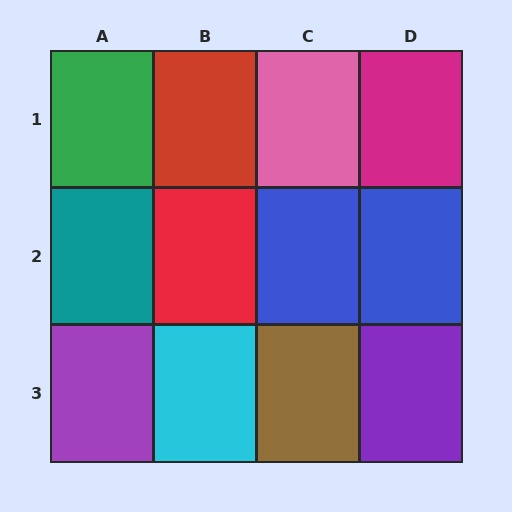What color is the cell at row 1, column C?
Pink.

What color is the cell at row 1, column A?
Green.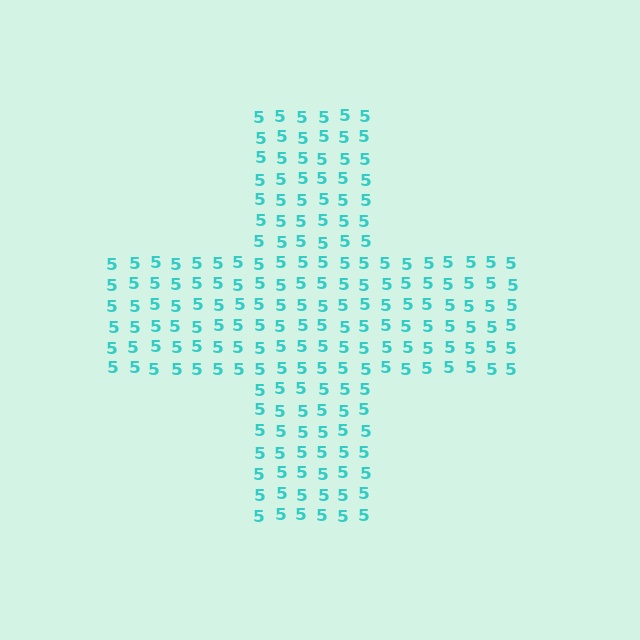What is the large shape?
The large shape is a cross.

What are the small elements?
The small elements are digit 5's.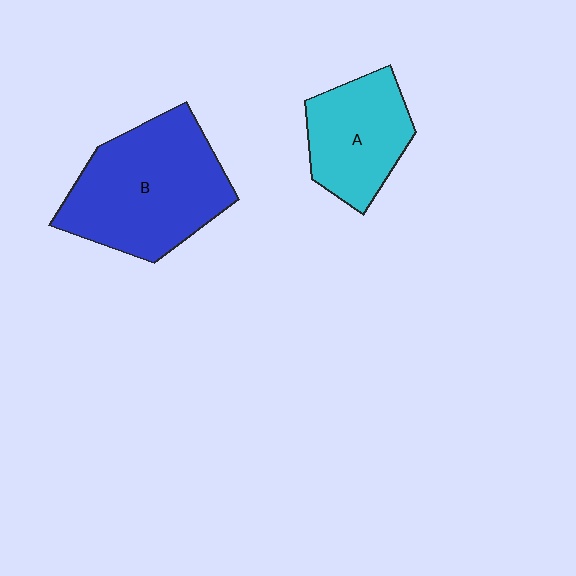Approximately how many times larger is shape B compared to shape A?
Approximately 1.6 times.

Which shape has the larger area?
Shape B (blue).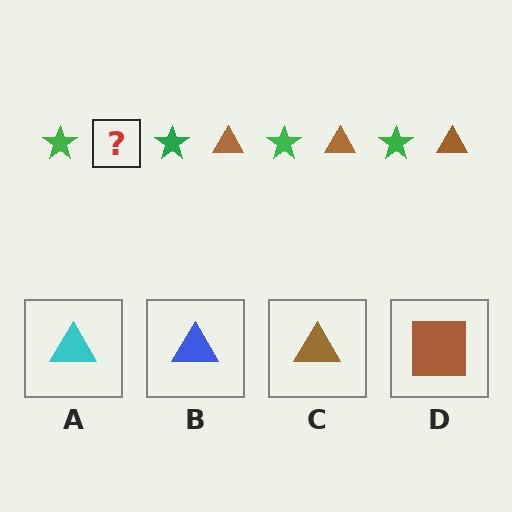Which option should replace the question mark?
Option C.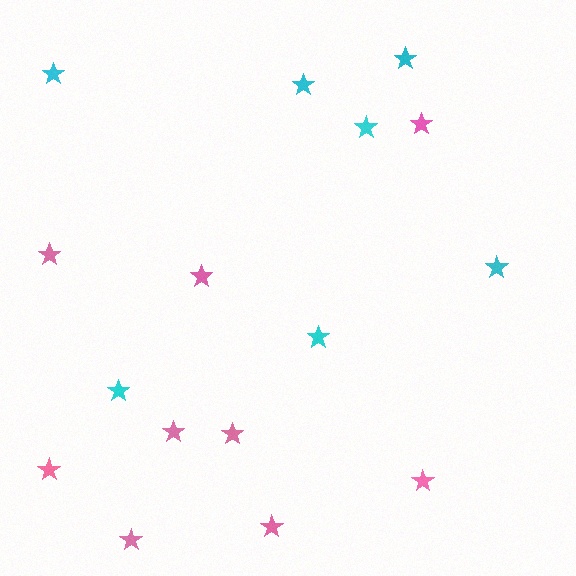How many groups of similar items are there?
There are 2 groups: one group of pink stars (9) and one group of cyan stars (7).